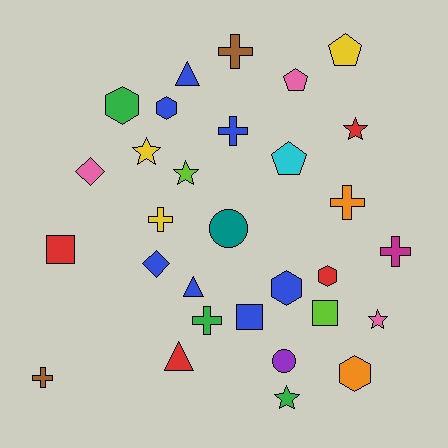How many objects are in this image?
There are 30 objects.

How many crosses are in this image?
There are 7 crosses.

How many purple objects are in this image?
There is 1 purple object.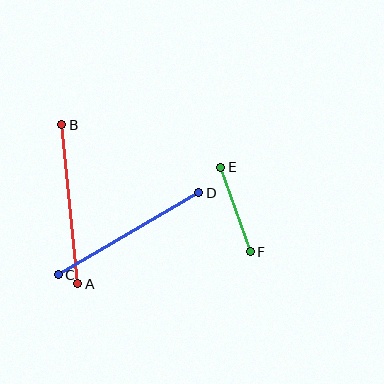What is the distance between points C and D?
The distance is approximately 163 pixels.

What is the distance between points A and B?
The distance is approximately 160 pixels.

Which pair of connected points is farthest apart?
Points C and D are farthest apart.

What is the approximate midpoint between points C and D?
The midpoint is at approximately (129, 234) pixels.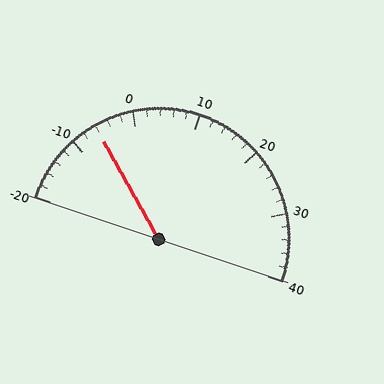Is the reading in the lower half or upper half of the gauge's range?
The reading is in the lower half of the range (-20 to 40).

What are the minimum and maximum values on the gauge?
The gauge ranges from -20 to 40.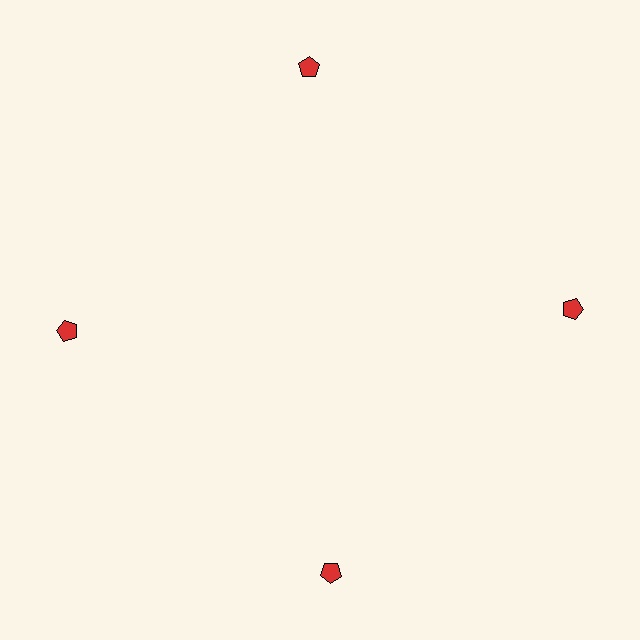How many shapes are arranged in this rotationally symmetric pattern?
There are 4 shapes, arranged in 4 groups of 1.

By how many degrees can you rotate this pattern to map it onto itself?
The pattern maps onto itself every 90 degrees of rotation.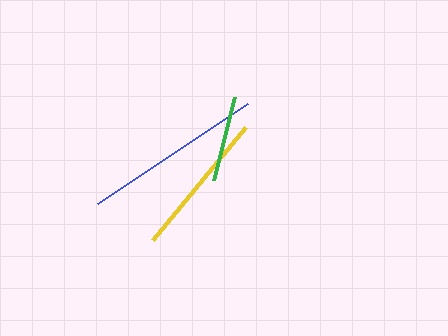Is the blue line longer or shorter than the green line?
The blue line is longer than the green line.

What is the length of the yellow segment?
The yellow segment is approximately 146 pixels long.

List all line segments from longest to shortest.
From longest to shortest: blue, yellow, green.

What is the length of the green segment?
The green segment is approximately 86 pixels long.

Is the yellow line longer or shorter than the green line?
The yellow line is longer than the green line.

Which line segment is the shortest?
The green line is the shortest at approximately 86 pixels.